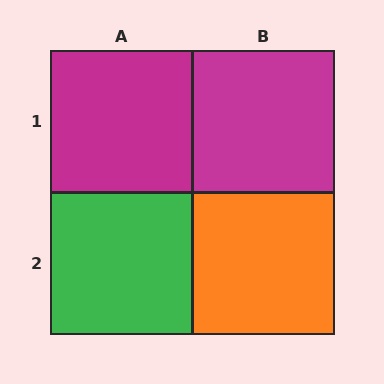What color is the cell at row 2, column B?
Orange.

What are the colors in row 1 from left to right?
Magenta, magenta.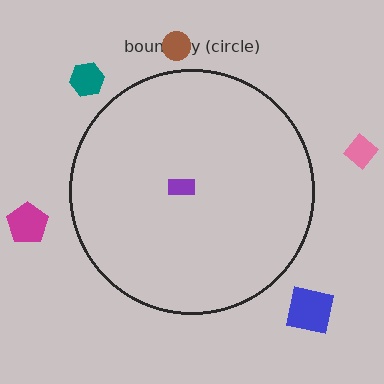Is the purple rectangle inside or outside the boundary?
Inside.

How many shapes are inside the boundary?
1 inside, 5 outside.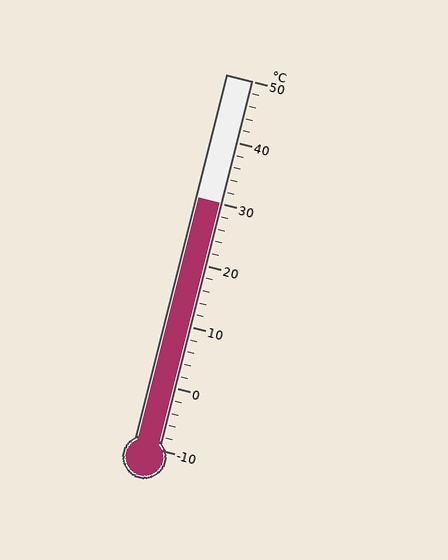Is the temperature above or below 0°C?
The temperature is above 0°C.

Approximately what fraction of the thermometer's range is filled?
The thermometer is filled to approximately 65% of its range.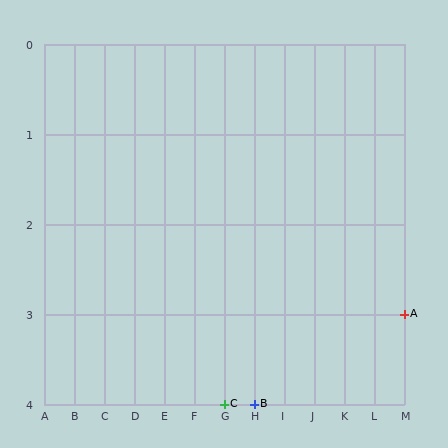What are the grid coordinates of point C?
Point C is at grid coordinates (G, 4).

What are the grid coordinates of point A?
Point A is at grid coordinates (M, 3).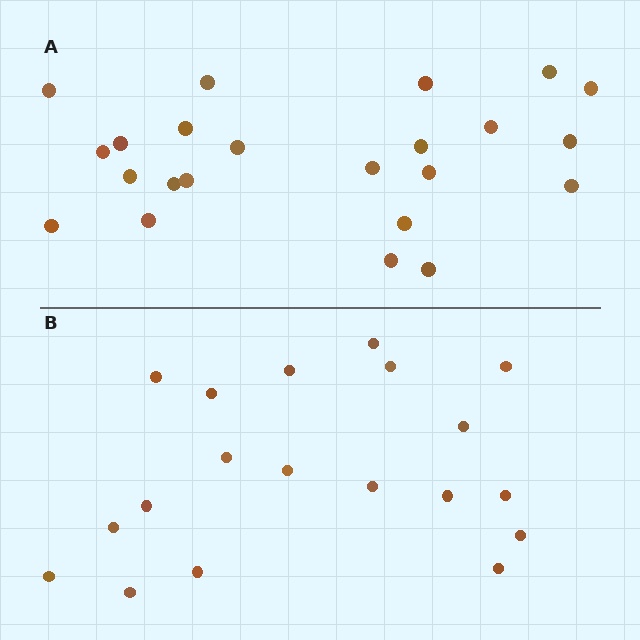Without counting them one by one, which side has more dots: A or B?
Region A (the top region) has more dots.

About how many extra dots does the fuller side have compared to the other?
Region A has about 4 more dots than region B.